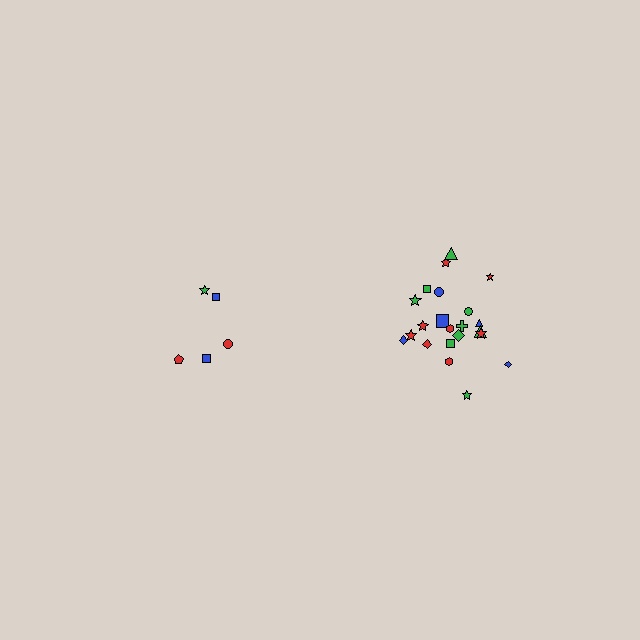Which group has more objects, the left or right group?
The right group.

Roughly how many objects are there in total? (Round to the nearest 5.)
Roughly 25 objects in total.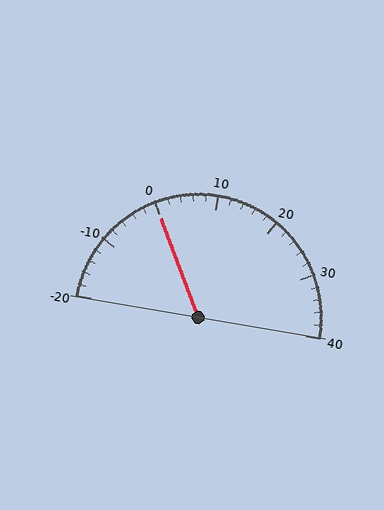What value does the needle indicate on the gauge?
The needle indicates approximately 0.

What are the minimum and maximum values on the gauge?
The gauge ranges from -20 to 40.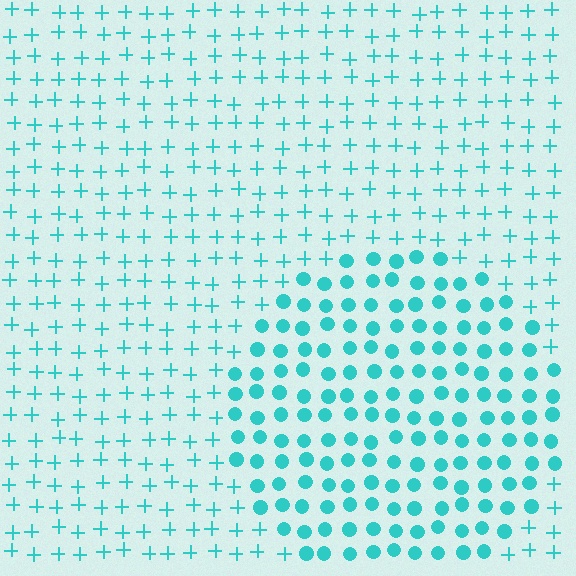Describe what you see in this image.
The image is filled with small cyan elements arranged in a uniform grid. A circle-shaped region contains circles, while the surrounding area contains plus signs. The boundary is defined purely by the change in element shape.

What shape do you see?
I see a circle.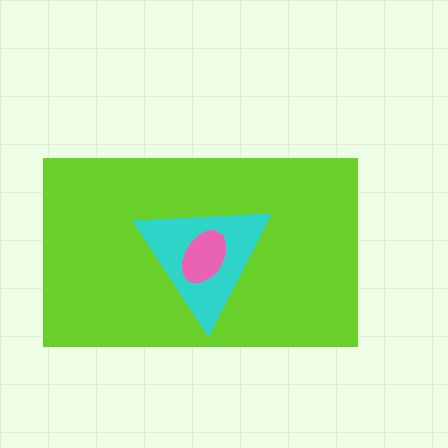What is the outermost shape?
The lime rectangle.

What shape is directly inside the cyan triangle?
The pink ellipse.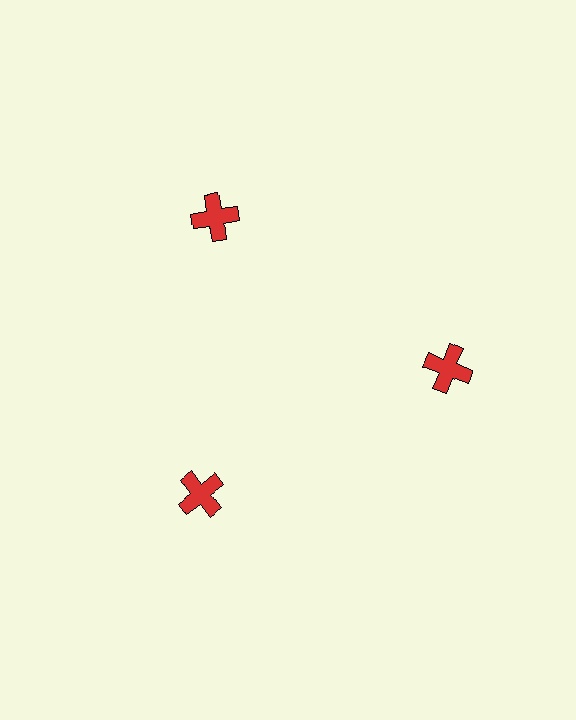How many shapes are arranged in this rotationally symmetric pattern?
There are 3 shapes, arranged in 3 groups of 1.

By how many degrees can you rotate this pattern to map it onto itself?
The pattern maps onto itself every 120 degrees of rotation.